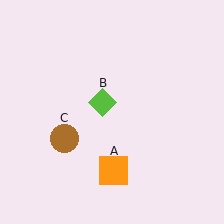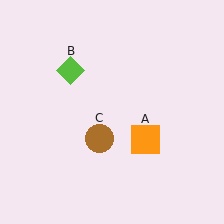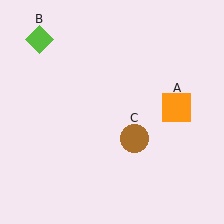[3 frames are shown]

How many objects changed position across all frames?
3 objects changed position: orange square (object A), lime diamond (object B), brown circle (object C).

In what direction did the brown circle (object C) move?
The brown circle (object C) moved right.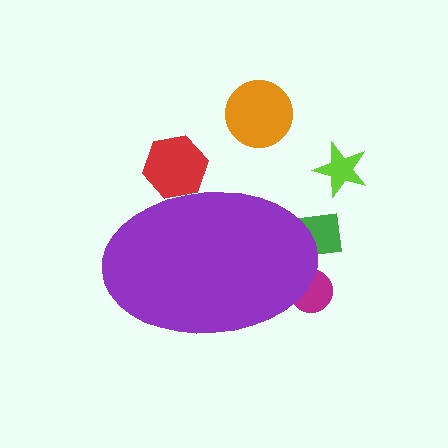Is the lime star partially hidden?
No, the lime star is fully visible.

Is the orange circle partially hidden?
No, the orange circle is fully visible.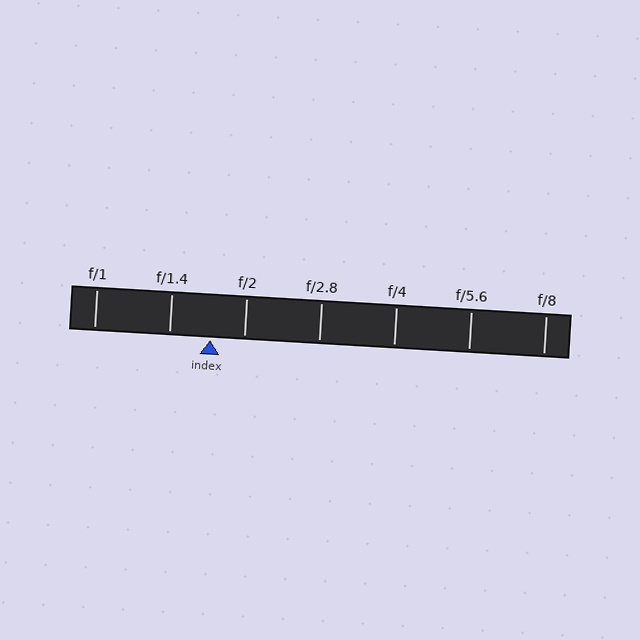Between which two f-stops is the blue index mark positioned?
The index mark is between f/1.4 and f/2.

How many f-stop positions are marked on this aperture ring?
There are 7 f-stop positions marked.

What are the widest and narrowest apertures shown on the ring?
The widest aperture shown is f/1 and the narrowest is f/8.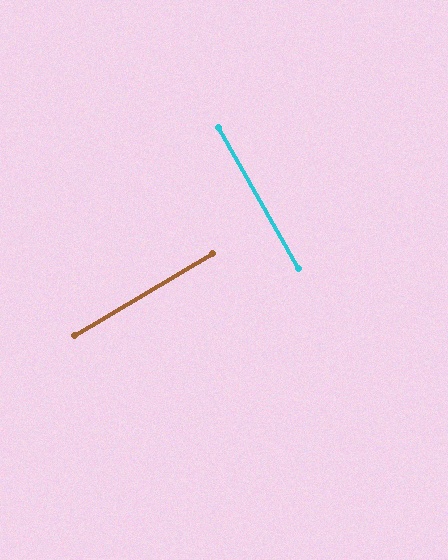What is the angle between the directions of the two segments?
Approximately 89 degrees.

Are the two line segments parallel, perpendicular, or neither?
Perpendicular — they meet at approximately 89°.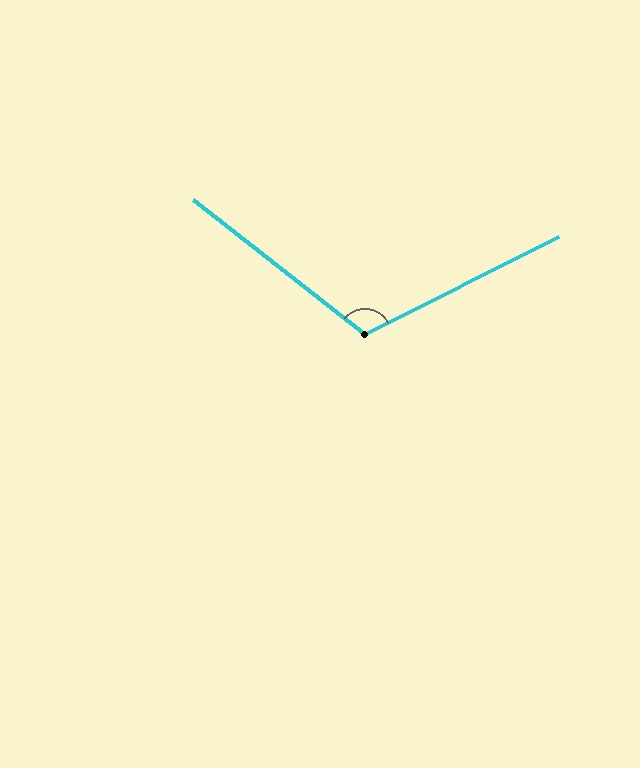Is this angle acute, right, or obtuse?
It is obtuse.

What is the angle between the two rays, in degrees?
Approximately 115 degrees.